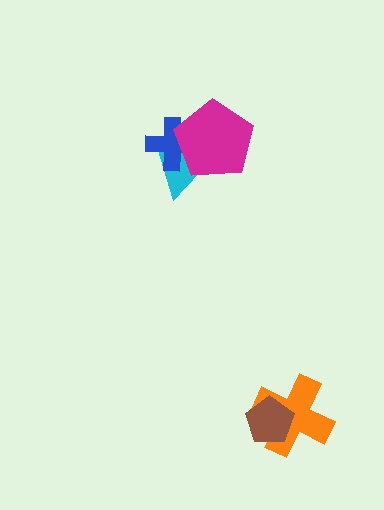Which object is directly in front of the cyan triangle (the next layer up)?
The blue cross is directly in front of the cyan triangle.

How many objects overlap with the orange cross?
1 object overlaps with the orange cross.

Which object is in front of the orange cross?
The brown pentagon is in front of the orange cross.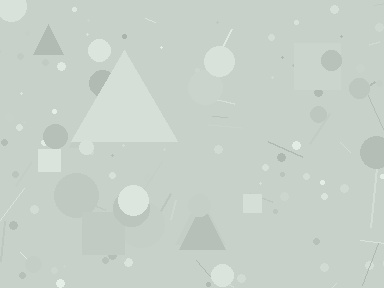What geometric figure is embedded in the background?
A triangle is embedded in the background.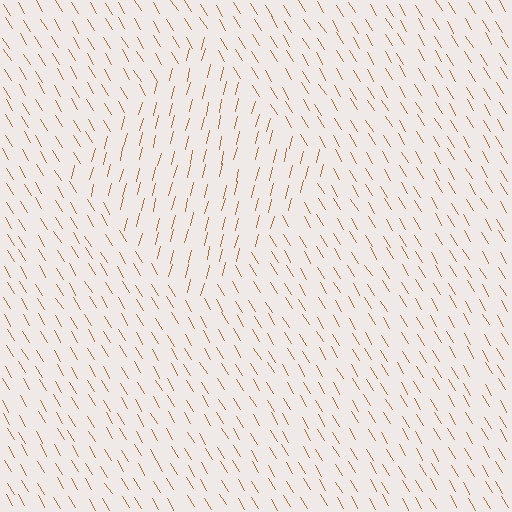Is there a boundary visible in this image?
Yes, there is a texture boundary formed by a change in line orientation.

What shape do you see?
I see a diamond.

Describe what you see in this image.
The image is filled with small brown line segments. A diamond region in the image has lines oriented differently from the surrounding lines, creating a visible texture boundary.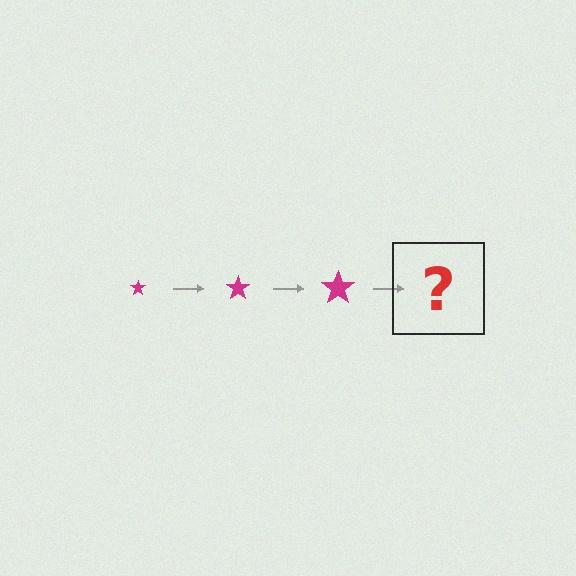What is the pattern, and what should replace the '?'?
The pattern is that the star gets progressively larger each step. The '?' should be a magenta star, larger than the previous one.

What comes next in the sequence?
The next element should be a magenta star, larger than the previous one.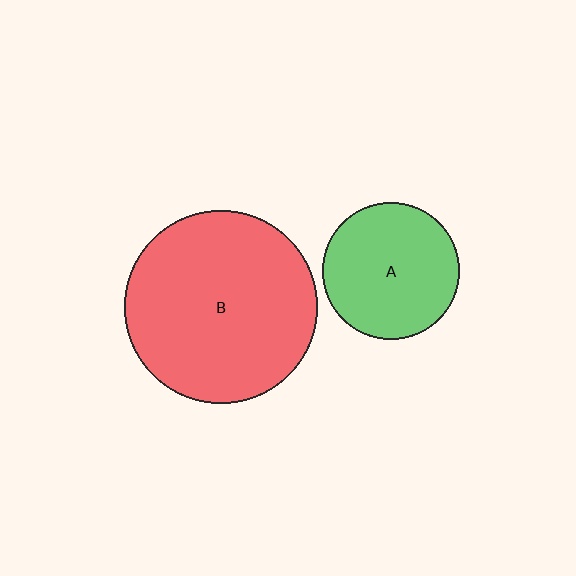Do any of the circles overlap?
No, none of the circles overlap.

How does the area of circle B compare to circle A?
Approximately 2.0 times.